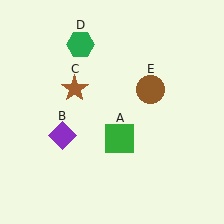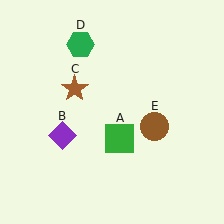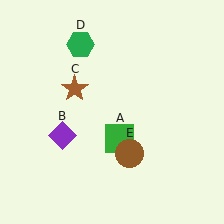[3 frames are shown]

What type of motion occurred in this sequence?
The brown circle (object E) rotated clockwise around the center of the scene.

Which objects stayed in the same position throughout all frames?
Green square (object A) and purple diamond (object B) and brown star (object C) and green hexagon (object D) remained stationary.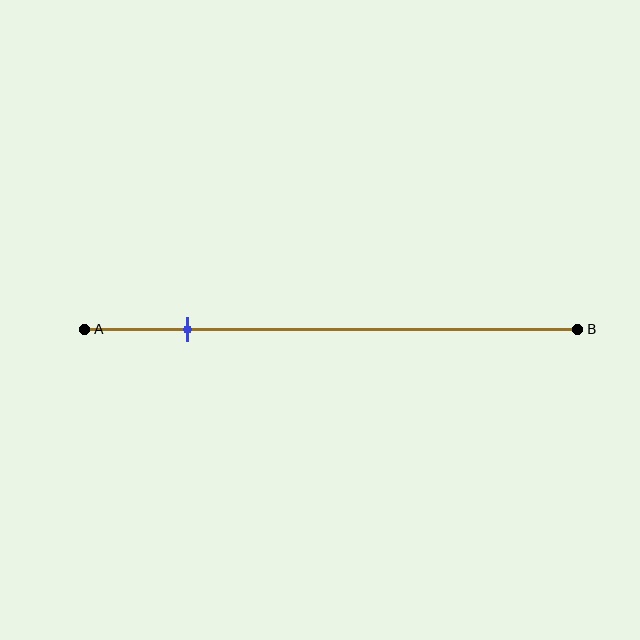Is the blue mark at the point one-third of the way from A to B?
No, the mark is at about 20% from A, not at the 33% one-third point.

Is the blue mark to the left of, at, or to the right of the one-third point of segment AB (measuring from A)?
The blue mark is to the left of the one-third point of segment AB.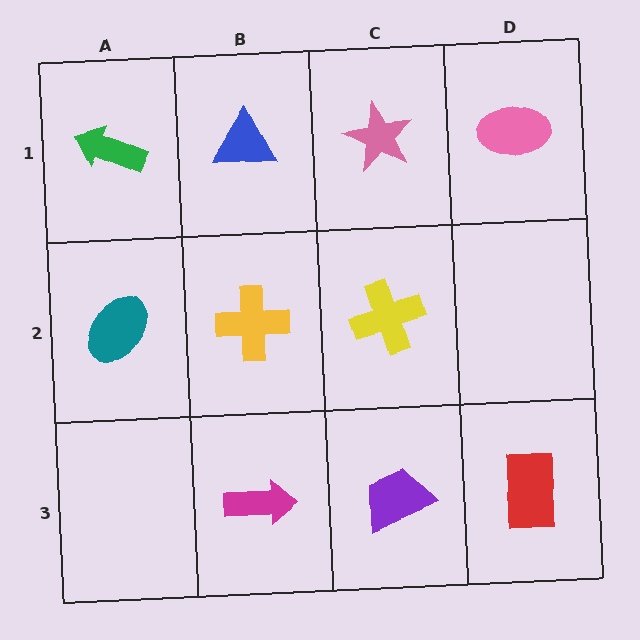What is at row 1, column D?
A pink ellipse.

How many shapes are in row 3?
3 shapes.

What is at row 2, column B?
A yellow cross.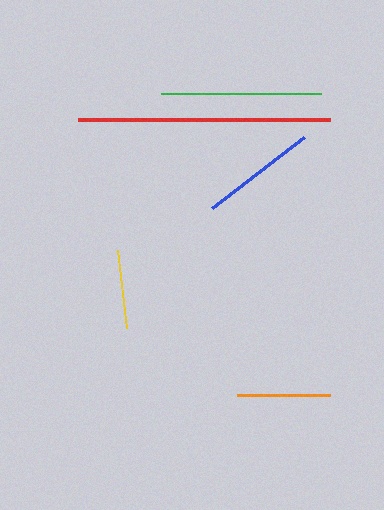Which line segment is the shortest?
The yellow line is the shortest at approximately 79 pixels.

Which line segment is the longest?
The red line is the longest at approximately 251 pixels.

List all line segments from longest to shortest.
From longest to shortest: red, green, blue, orange, yellow.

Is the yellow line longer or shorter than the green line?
The green line is longer than the yellow line.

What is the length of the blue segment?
The blue segment is approximately 116 pixels long.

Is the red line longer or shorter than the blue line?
The red line is longer than the blue line.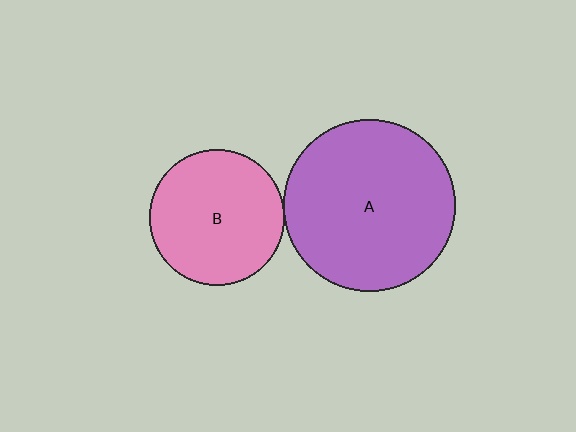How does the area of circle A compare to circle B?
Approximately 1.6 times.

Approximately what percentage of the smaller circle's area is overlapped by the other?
Approximately 5%.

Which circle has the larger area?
Circle A (purple).